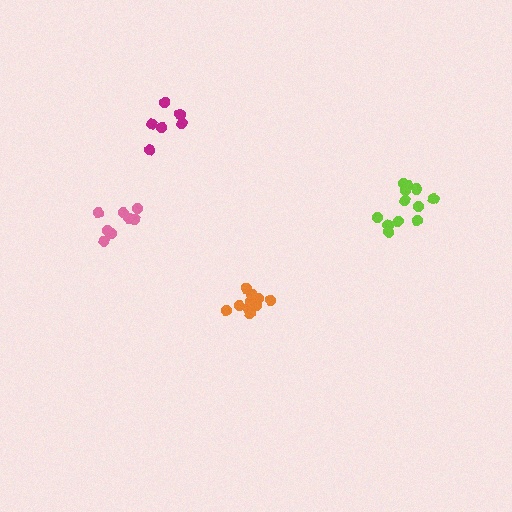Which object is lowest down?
The orange cluster is bottommost.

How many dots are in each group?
Group 1: 12 dots, Group 2: 10 dots, Group 3: 6 dots, Group 4: 8 dots (36 total).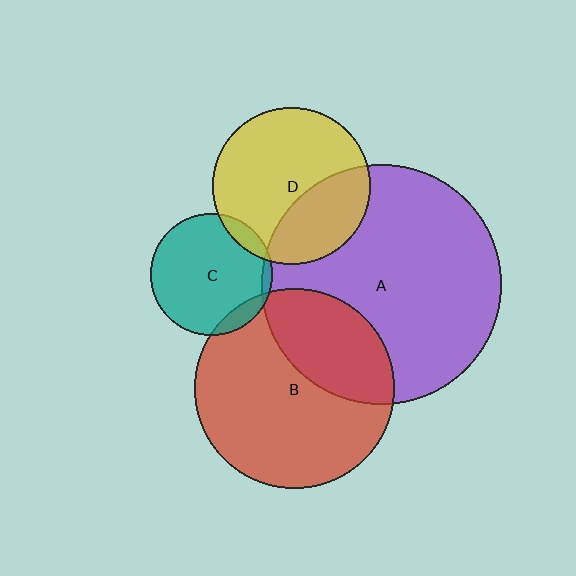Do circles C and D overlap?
Yes.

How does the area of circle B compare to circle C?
Approximately 2.7 times.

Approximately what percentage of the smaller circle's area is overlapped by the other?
Approximately 10%.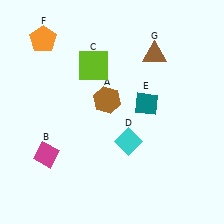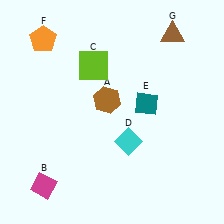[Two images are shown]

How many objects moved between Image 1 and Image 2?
2 objects moved between the two images.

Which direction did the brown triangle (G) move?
The brown triangle (G) moved up.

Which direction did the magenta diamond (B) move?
The magenta diamond (B) moved down.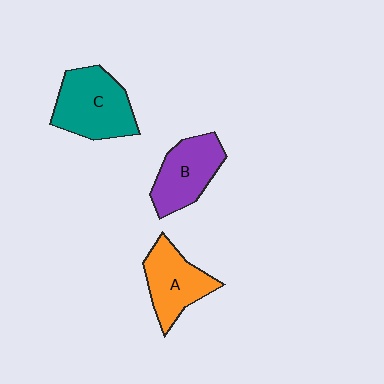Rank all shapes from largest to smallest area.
From largest to smallest: C (teal), B (purple), A (orange).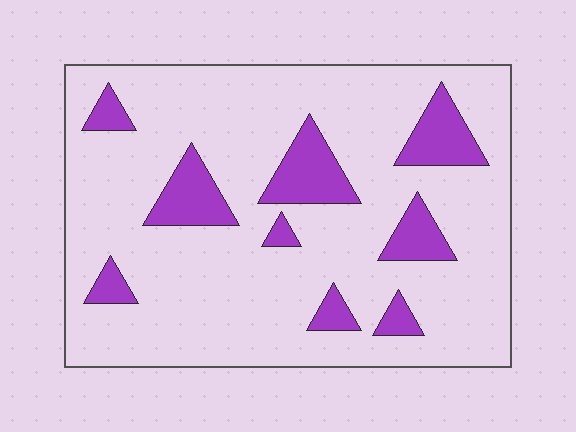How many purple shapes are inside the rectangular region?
9.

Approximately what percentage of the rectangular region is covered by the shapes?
Approximately 15%.